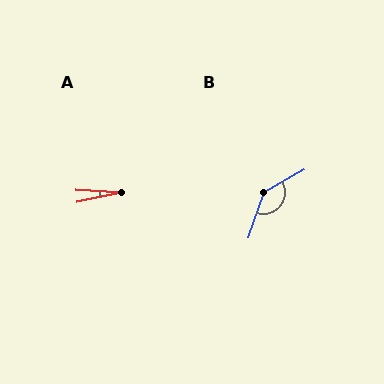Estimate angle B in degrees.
Approximately 138 degrees.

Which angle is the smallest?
A, at approximately 16 degrees.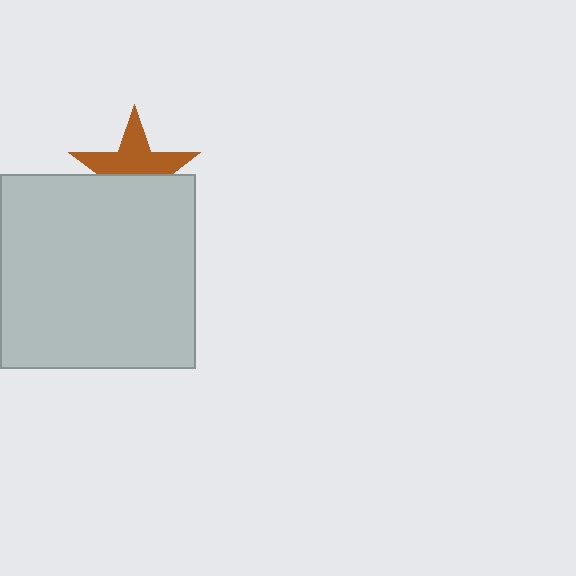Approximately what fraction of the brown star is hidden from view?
Roughly 46% of the brown star is hidden behind the light gray square.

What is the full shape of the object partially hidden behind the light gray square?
The partially hidden object is a brown star.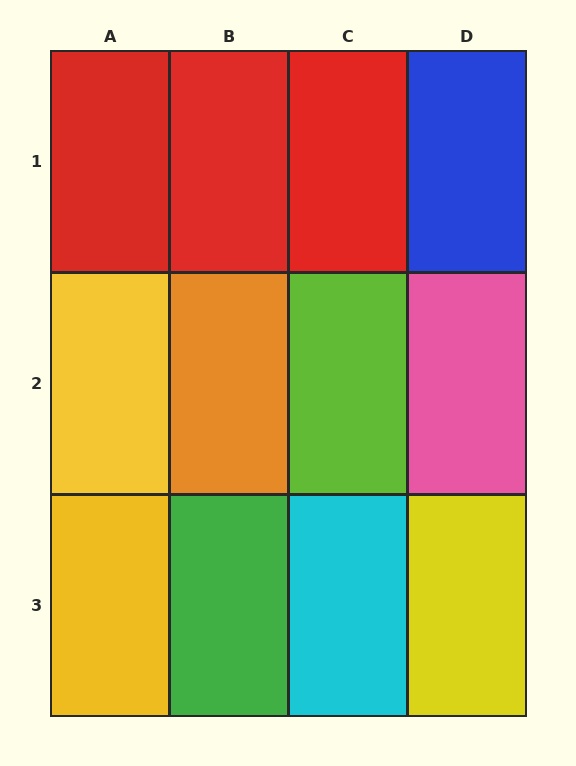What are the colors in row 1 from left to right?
Red, red, red, blue.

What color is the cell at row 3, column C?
Cyan.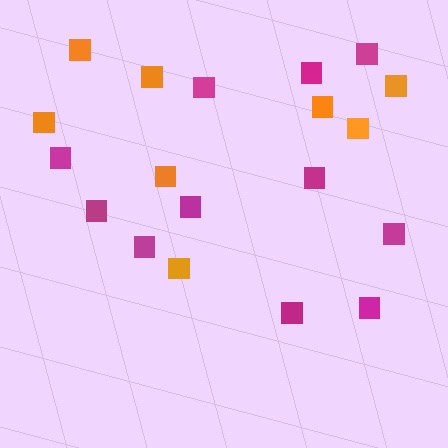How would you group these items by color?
There are 2 groups: one group of orange squares (8) and one group of magenta squares (11).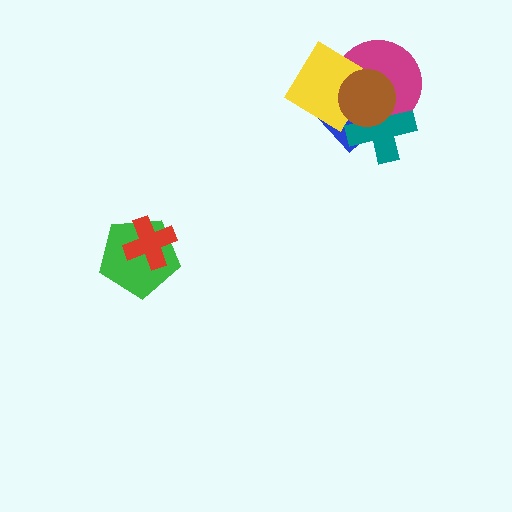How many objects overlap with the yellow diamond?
4 objects overlap with the yellow diamond.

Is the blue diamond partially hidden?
Yes, it is partially covered by another shape.